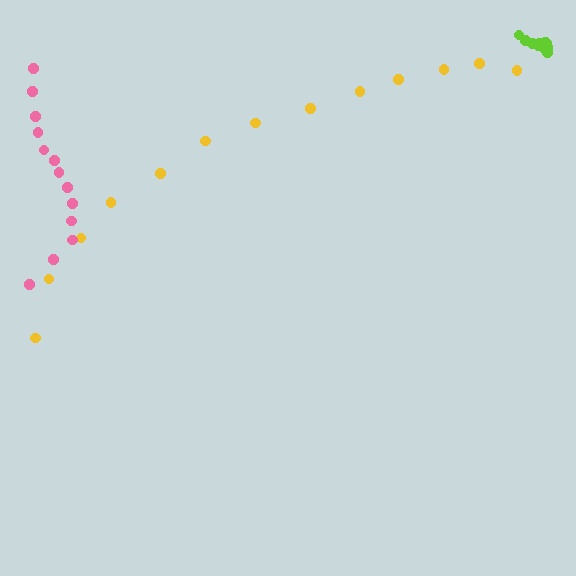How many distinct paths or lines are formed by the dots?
There are 3 distinct paths.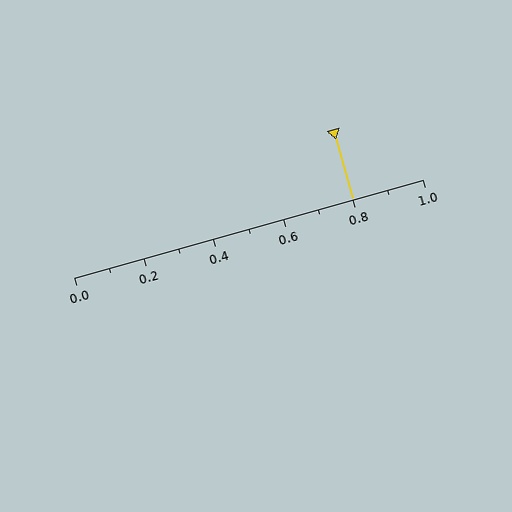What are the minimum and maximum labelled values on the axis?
The axis runs from 0.0 to 1.0.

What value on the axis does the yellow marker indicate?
The marker indicates approximately 0.8.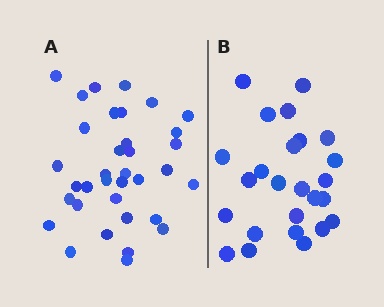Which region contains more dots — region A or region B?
Region A (the left region) has more dots.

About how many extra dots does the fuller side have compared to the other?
Region A has roughly 10 or so more dots than region B.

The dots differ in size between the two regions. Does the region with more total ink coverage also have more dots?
No. Region B has more total ink coverage because its dots are larger, but region A actually contains more individual dots. Total area can be misleading — the number of items is what matters here.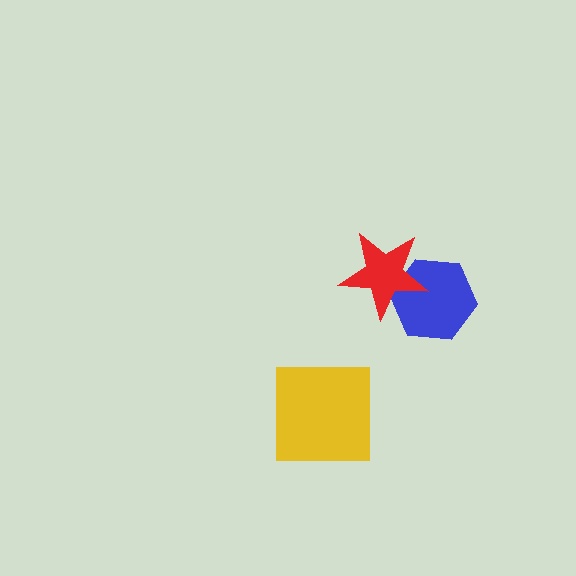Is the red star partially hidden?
No, no other shape covers it.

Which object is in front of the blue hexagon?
The red star is in front of the blue hexagon.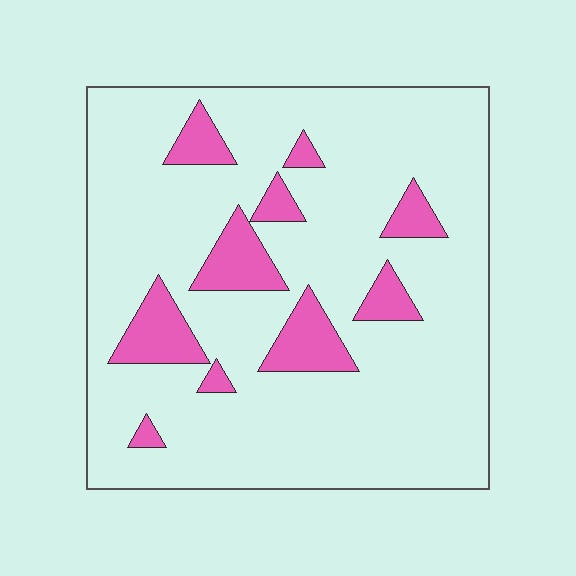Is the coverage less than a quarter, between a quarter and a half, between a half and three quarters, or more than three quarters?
Less than a quarter.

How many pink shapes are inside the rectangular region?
10.